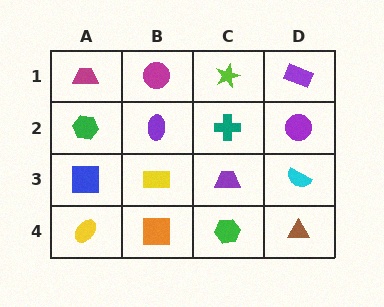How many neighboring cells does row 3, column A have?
3.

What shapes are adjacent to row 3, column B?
A purple ellipse (row 2, column B), an orange square (row 4, column B), a blue square (row 3, column A), a purple trapezoid (row 3, column C).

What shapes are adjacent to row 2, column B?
A magenta circle (row 1, column B), a yellow rectangle (row 3, column B), a green hexagon (row 2, column A), a teal cross (row 2, column C).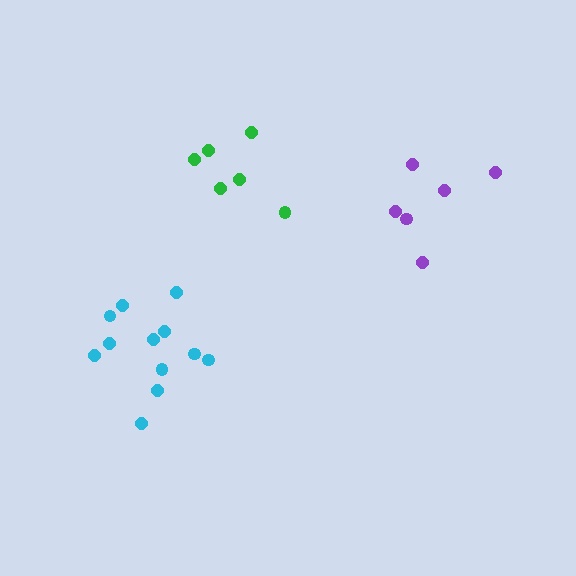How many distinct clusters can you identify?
There are 3 distinct clusters.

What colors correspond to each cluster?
The clusters are colored: purple, cyan, green.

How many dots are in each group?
Group 1: 6 dots, Group 2: 12 dots, Group 3: 6 dots (24 total).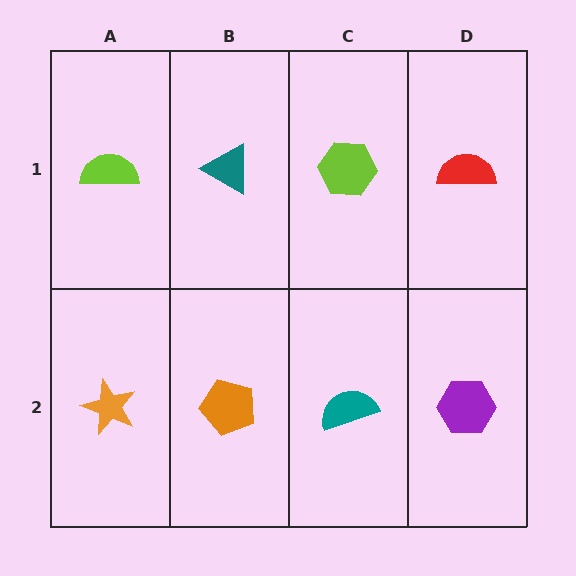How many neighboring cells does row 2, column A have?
2.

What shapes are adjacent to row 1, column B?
An orange pentagon (row 2, column B), a lime semicircle (row 1, column A), a lime hexagon (row 1, column C).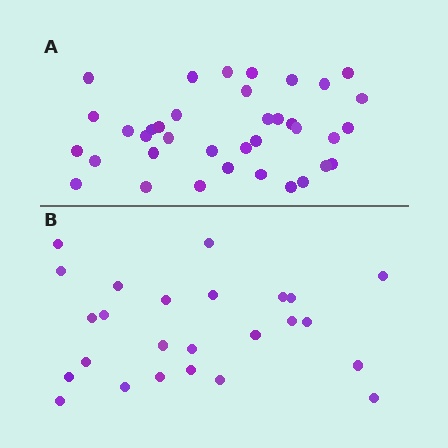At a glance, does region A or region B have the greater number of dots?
Region A (the top region) has more dots.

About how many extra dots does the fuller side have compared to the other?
Region A has roughly 12 or so more dots than region B.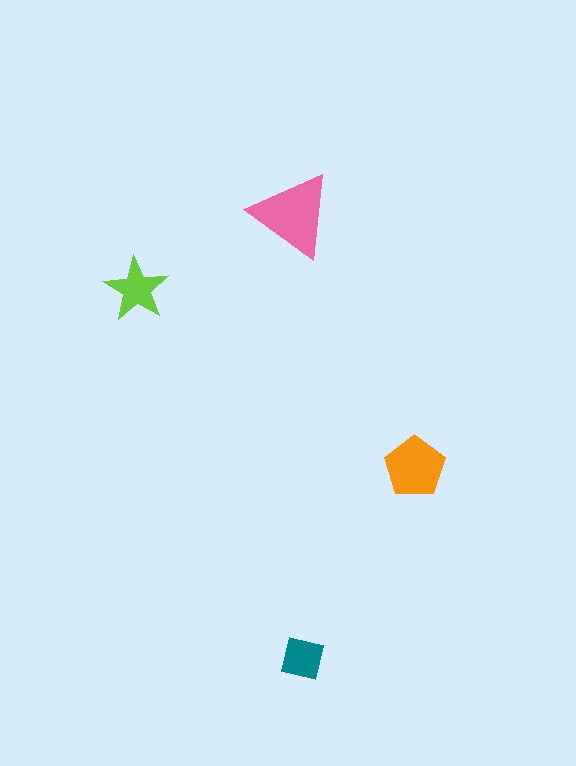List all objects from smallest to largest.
The teal square, the lime star, the orange pentagon, the pink triangle.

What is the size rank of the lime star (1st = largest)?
3rd.